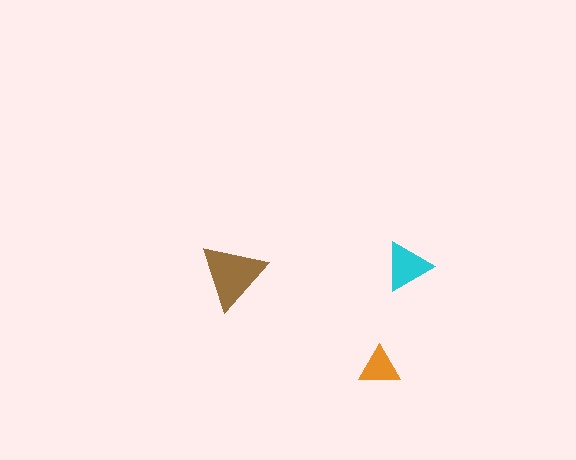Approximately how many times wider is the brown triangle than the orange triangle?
About 1.5 times wider.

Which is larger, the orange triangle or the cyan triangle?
The cyan one.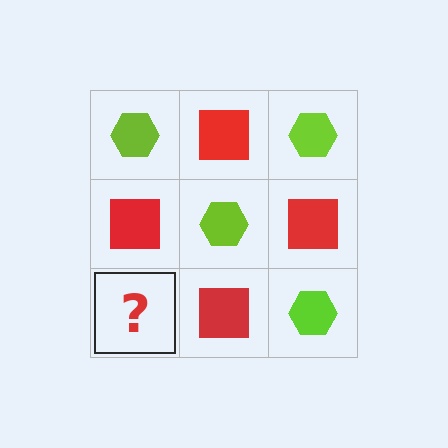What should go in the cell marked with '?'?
The missing cell should contain a lime hexagon.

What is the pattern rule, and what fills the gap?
The rule is that it alternates lime hexagon and red square in a checkerboard pattern. The gap should be filled with a lime hexagon.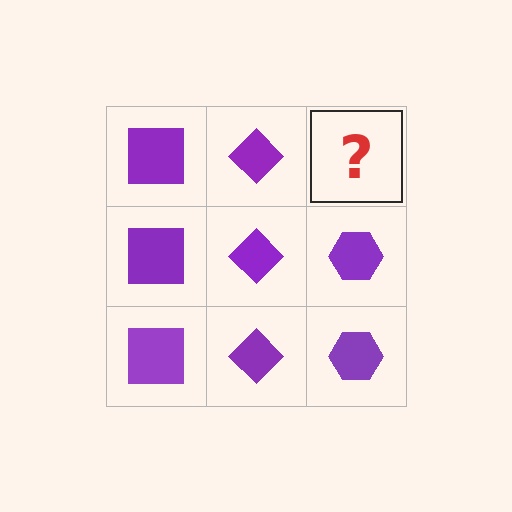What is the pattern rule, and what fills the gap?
The rule is that each column has a consistent shape. The gap should be filled with a purple hexagon.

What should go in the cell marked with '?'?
The missing cell should contain a purple hexagon.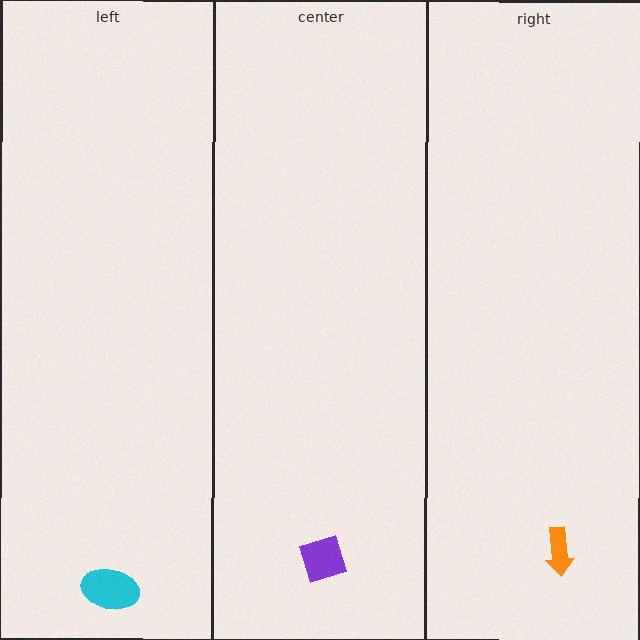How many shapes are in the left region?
1.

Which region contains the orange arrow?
The right region.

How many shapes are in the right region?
1.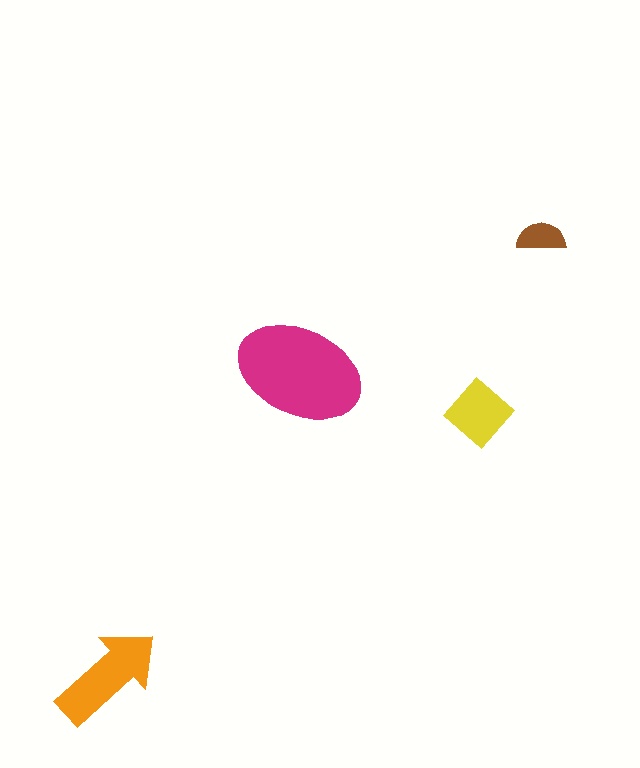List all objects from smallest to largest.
The brown semicircle, the yellow diamond, the orange arrow, the magenta ellipse.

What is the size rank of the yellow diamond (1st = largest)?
3rd.